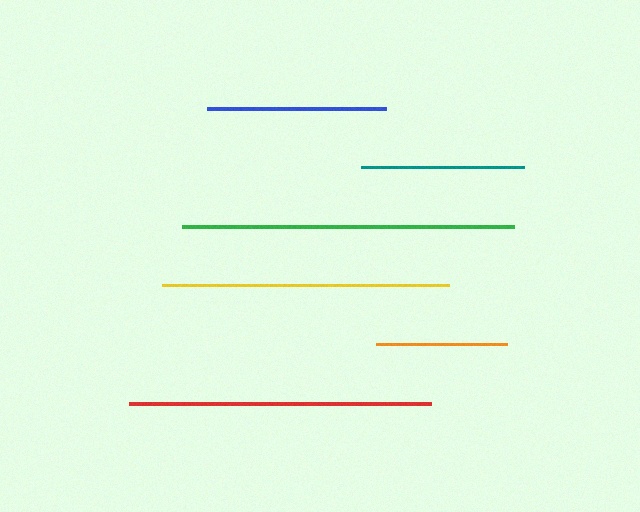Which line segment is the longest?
The green line is the longest at approximately 332 pixels.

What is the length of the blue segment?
The blue segment is approximately 179 pixels long.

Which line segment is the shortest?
The orange line is the shortest at approximately 132 pixels.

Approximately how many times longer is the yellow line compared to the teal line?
The yellow line is approximately 1.8 times the length of the teal line.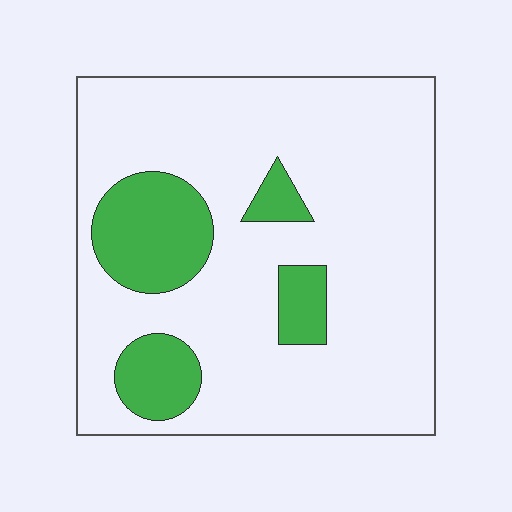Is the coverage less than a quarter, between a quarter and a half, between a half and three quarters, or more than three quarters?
Less than a quarter.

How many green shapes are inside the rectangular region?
4.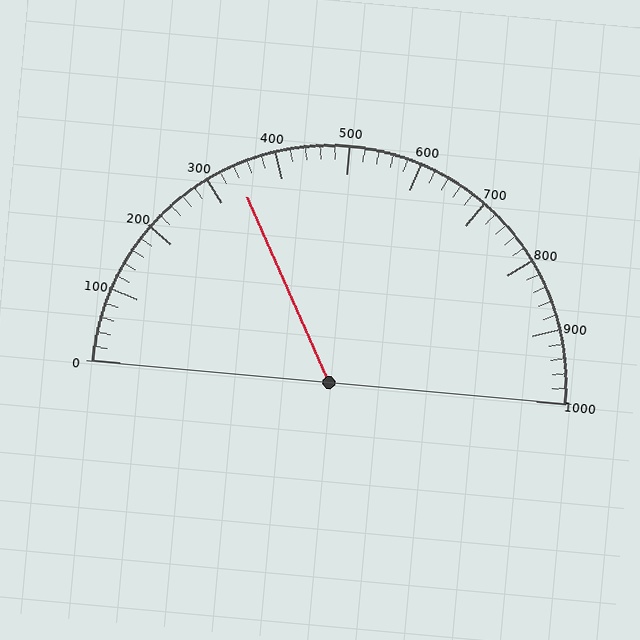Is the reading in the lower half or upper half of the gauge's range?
The reading is in the lower half of the range (0 to 1000).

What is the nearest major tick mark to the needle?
The nearest major tick mark is 300.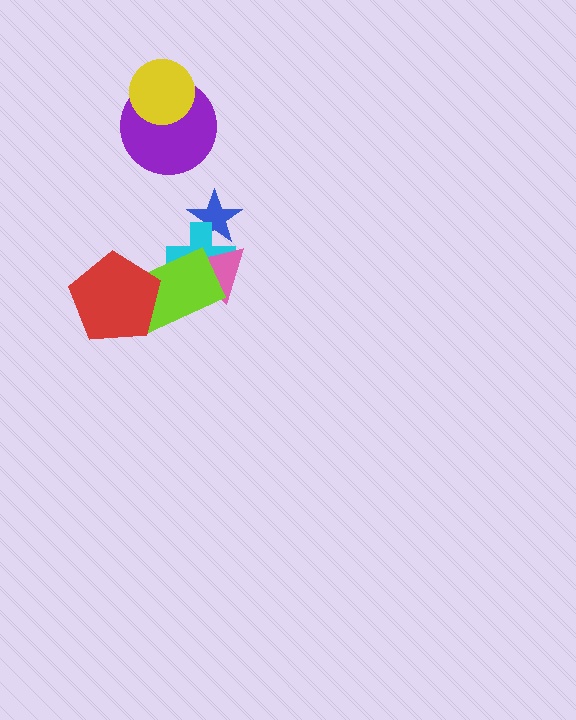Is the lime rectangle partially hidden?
Yes, it is partially covered by another shape.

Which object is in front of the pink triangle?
The lime rectangle is in front of the pink triangle.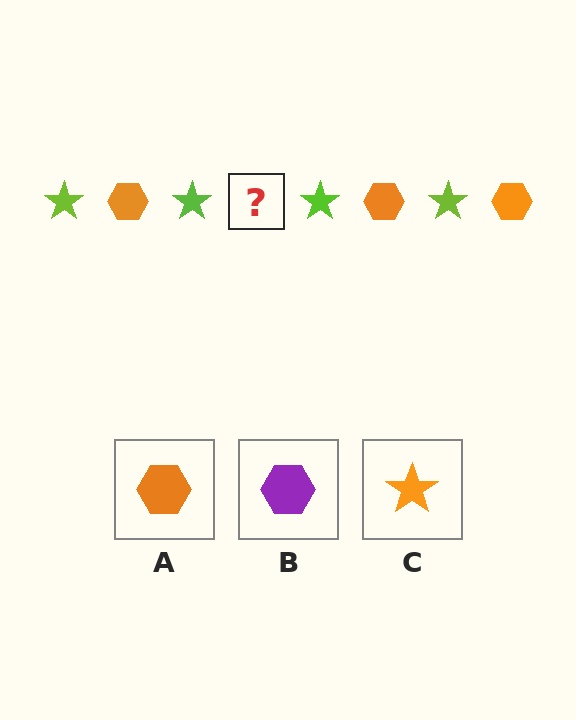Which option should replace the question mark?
Option A.